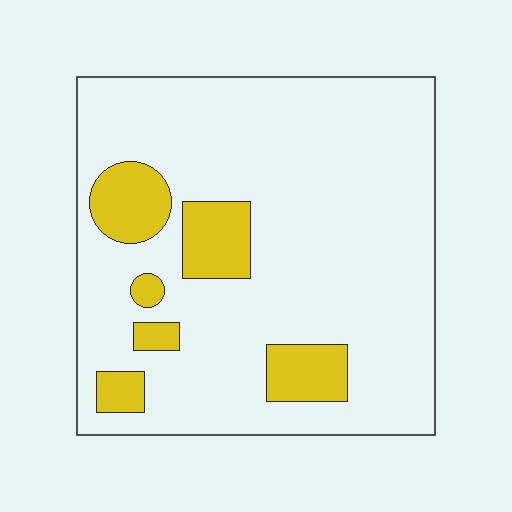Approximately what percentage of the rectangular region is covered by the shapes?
Approximately 15%.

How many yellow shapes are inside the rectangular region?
6.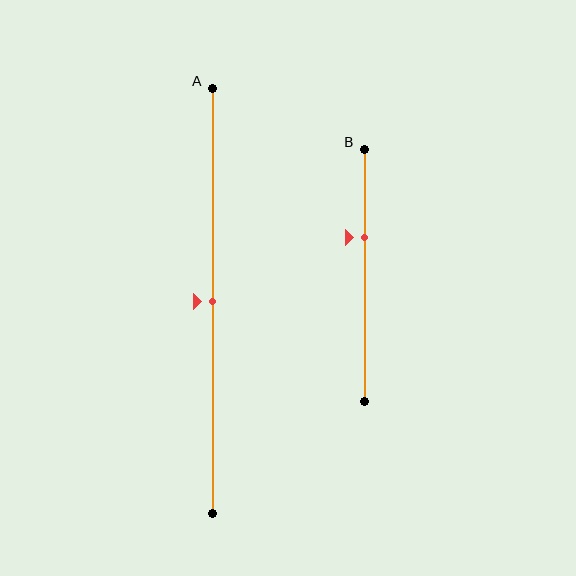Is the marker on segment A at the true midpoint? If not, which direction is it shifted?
Yes, the marker on segment A is at the true midpoint.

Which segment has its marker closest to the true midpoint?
Segment A has its marker closest to the true midpoint.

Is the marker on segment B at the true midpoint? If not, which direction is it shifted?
No, the marker on segment B is shifted upward by about 15% of the segment length.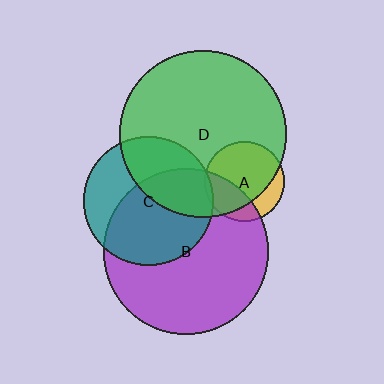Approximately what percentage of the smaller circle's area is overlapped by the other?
Approximately 5%.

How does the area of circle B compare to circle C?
Approximately 1.6 times.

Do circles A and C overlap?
Yes.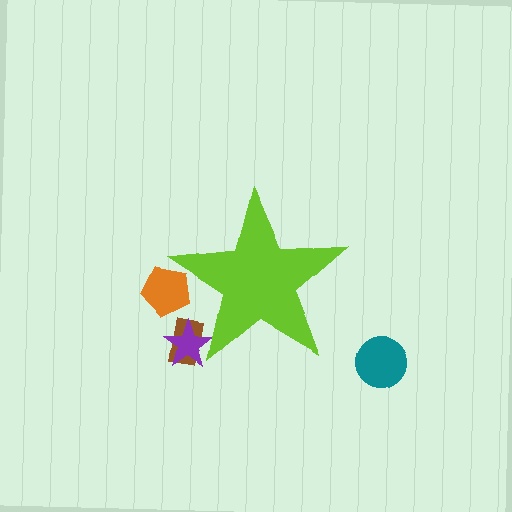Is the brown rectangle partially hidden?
Yes, the brown rectangle is partially hidden behind the lime star.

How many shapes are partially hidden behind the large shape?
3 shapes are partially hidden.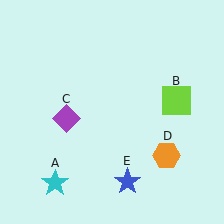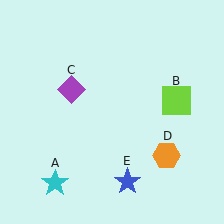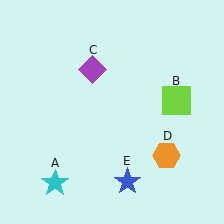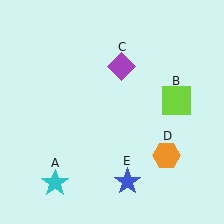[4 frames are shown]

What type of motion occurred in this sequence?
The purple diamond (object C) rotated clockwise around the center of the scene.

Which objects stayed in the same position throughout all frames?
Cyan star (object A) and lime square (object B) and orange hexagon (object D) and blue star (object E) remained stationary.